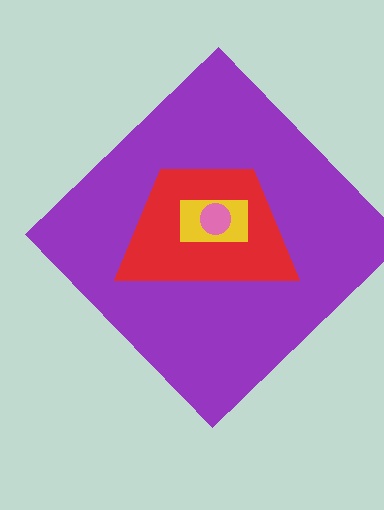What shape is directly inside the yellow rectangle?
The pink circle.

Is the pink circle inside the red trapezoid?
Yes.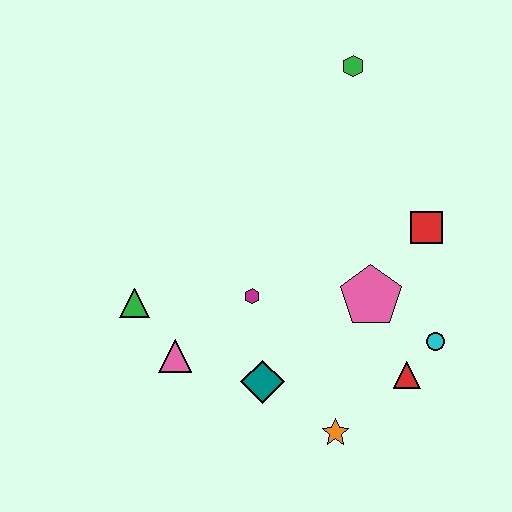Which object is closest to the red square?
The pink pentagon is closest to the red square.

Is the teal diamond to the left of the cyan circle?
Yes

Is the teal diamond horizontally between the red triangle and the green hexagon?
No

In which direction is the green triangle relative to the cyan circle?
The green triangle is to the left of the cyan circle.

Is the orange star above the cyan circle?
No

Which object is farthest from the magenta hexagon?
The green hexagon is farthest from the magenta hexagon.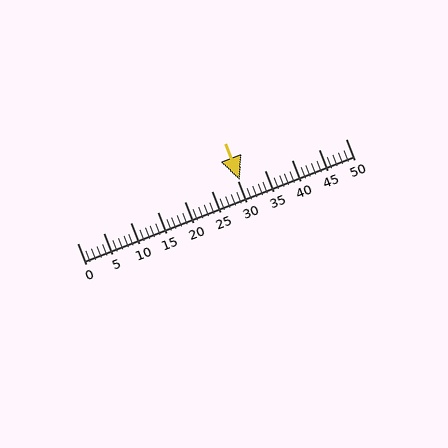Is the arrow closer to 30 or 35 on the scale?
The arrow is closer to 30.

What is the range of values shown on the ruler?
The ruler shows values from 0 to 50.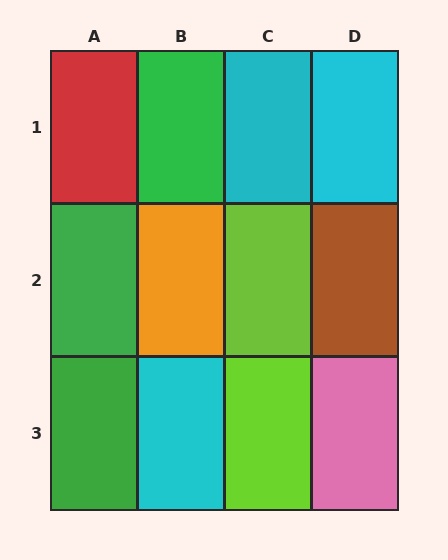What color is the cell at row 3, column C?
Lime.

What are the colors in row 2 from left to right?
Green, orange, lime, brown.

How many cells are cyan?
3 cells are cyan.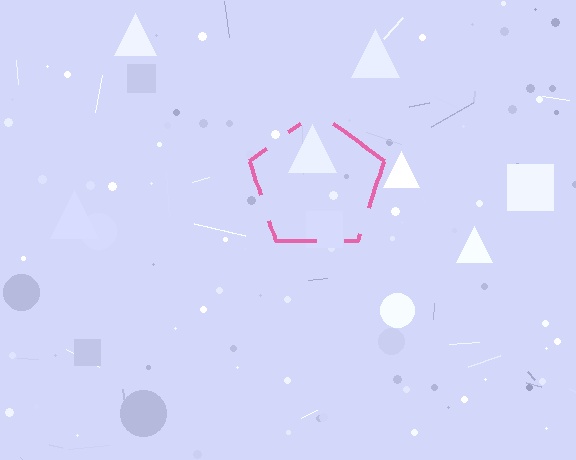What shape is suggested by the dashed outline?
The dashed outline suggests a pentagon.